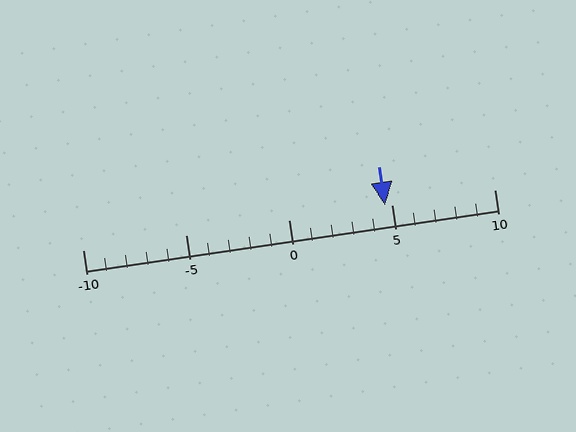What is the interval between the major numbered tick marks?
The major tick marks are spaced 5 units apart.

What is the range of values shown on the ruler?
The ruler shows values from -10 to 10.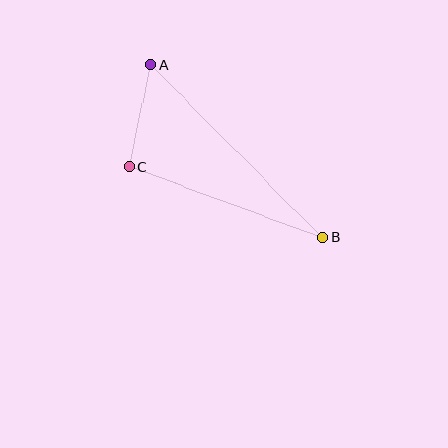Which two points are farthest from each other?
Points A and B are farthest from each other.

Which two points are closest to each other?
Points A and C are closest to each other.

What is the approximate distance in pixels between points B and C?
The distance between B and C is approximately 206 pixels.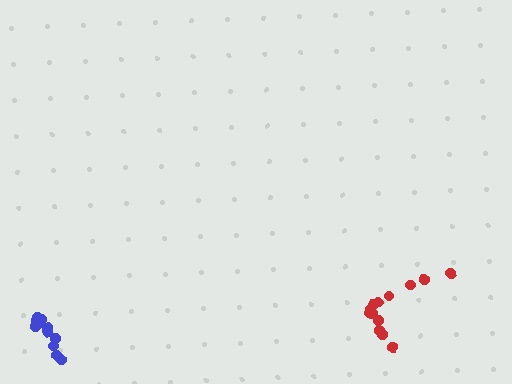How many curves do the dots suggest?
There are 2 distinct paths.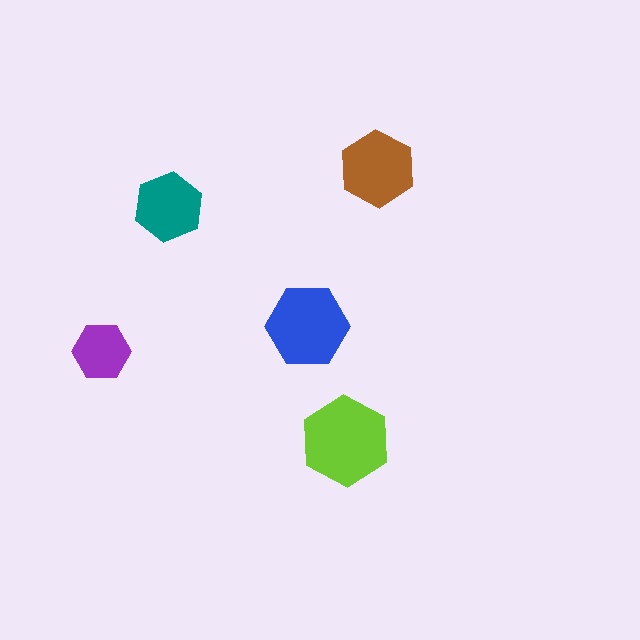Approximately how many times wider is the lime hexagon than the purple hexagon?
About 1.5 times wider.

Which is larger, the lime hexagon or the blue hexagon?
The lime one.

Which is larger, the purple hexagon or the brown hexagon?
The brown one.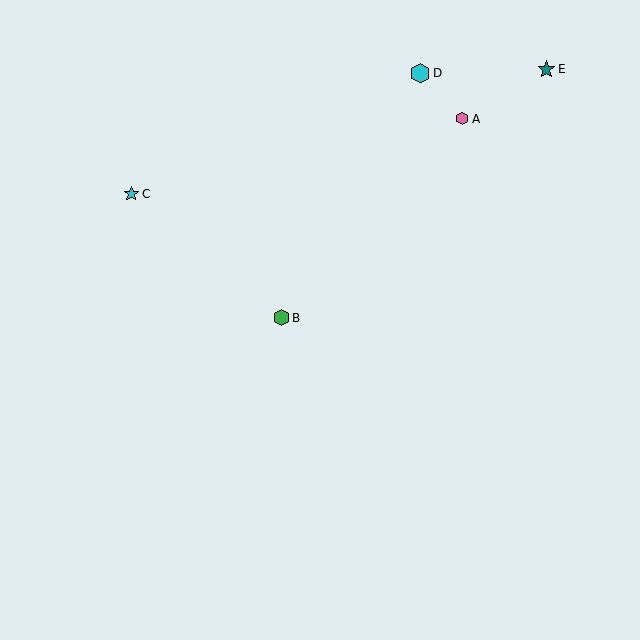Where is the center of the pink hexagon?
The center of the pink hexagon is at (462, 119).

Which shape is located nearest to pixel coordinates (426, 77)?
The cyan hexagon (labeled D) at (420, 73) is nearest to that location.